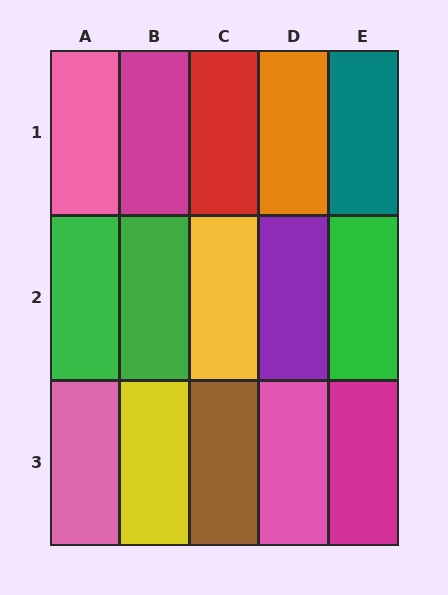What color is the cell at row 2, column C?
Yellow.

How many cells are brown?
1 cell is brown.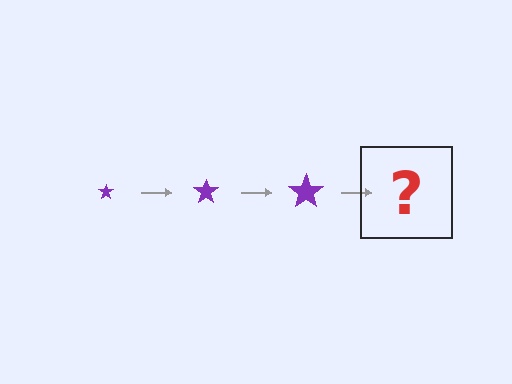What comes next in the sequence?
The next element should be a purple star, larger than the previous one.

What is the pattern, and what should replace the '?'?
The pattern is that the star gets progressively larger each step. The '?' should be a purple star, larger than the previous one.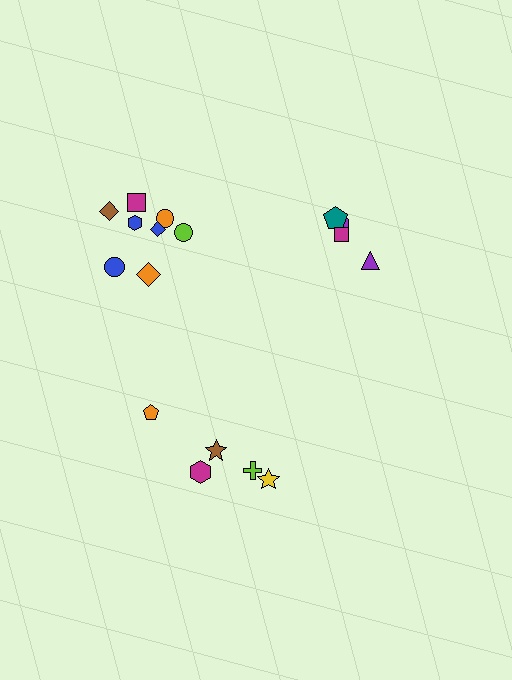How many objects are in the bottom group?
There are 5 objects.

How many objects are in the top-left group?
There are 8 objects.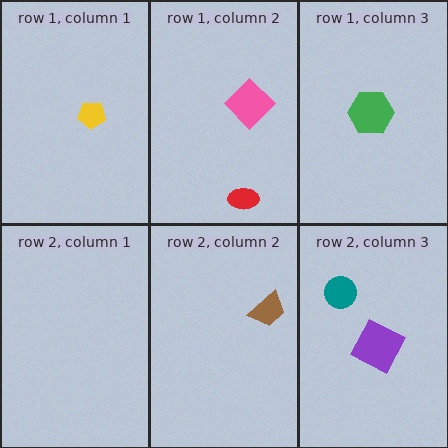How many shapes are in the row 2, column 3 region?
2.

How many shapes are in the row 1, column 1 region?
1.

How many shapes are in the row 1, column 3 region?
1.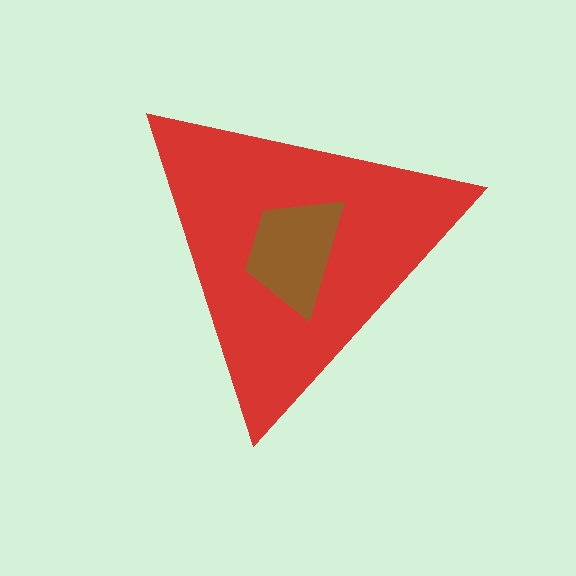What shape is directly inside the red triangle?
The brown trapezoid.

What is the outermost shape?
The red triangle.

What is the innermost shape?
The brown trapezoid.